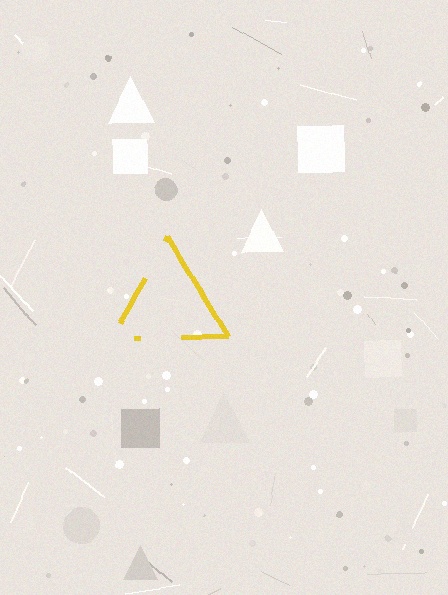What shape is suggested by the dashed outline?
The dashed outline suggests a triangle.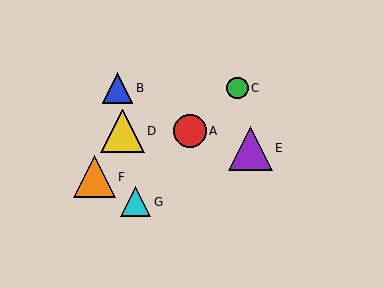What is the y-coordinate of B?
Object B is at y≈88.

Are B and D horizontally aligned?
No, B is at y≈88 and D is at y≈131.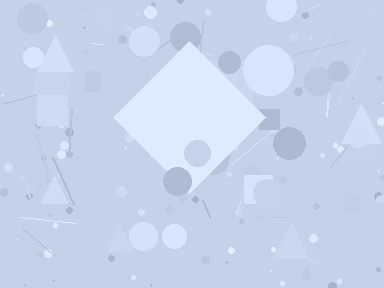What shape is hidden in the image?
A diamond is hidden in the image.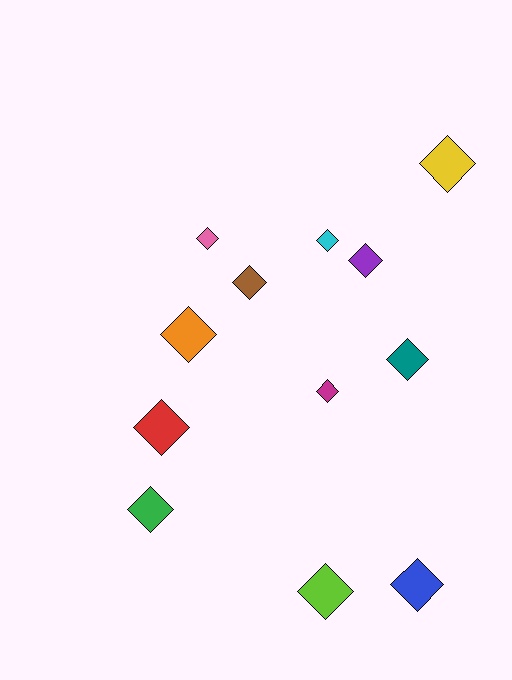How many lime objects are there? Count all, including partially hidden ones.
There is 1 lime object.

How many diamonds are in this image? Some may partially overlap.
There are 12 diamonds.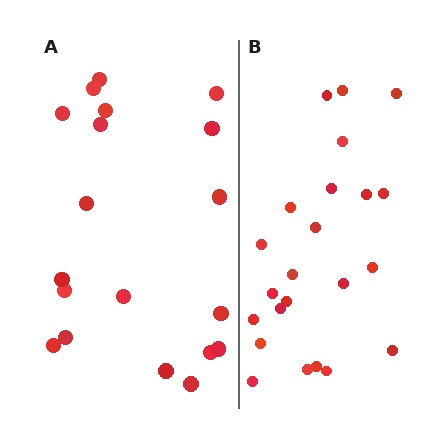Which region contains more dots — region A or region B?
Region B (the right region) has more dots.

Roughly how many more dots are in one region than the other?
Region B has about 4 more dots than region A.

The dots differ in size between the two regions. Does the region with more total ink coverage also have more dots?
No. Region A has more total ink coverage because its dots are larger, but region B actually contains more individual dots. Total area can be misleading — the number of items is what matters here.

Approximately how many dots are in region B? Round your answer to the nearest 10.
About 20 dots. (The exact count is 23, which rounds to 20.)